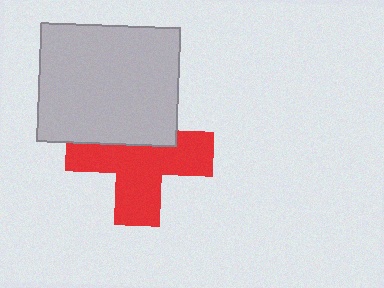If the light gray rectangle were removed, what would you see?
You would see the complete red cross.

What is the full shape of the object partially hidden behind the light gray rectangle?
The partially hidden object is a red cross.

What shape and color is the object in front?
The object in front is a light gray rectangle.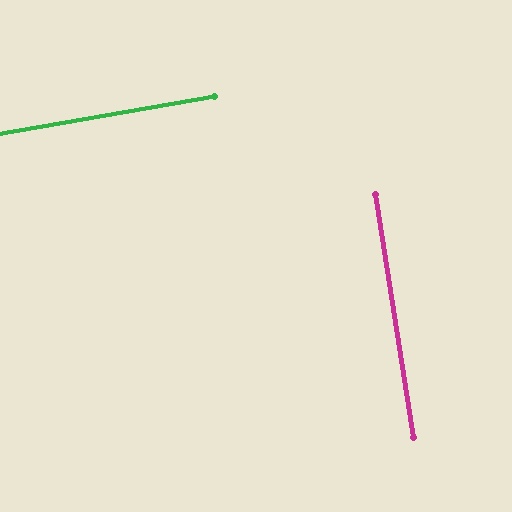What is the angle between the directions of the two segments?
Approximately 89 degrees.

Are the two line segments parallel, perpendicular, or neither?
Perpendicular — they meet at approximately 89°.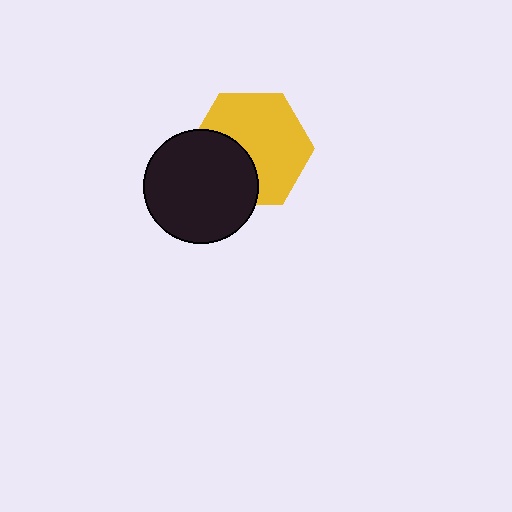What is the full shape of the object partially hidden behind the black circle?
The partially hidden object is a yellow hexagon.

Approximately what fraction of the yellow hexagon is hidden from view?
Roughly 35% of the yellow hexagon is hidden behind the black circle.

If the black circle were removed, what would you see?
You would see the complete yellow hexagon.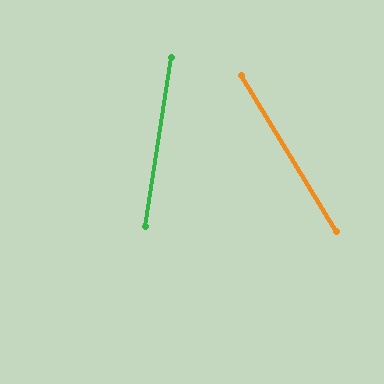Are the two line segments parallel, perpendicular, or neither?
Neither parallel nor perpendicular — they differ by about 40°.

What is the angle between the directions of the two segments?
Approximately 40 degrees.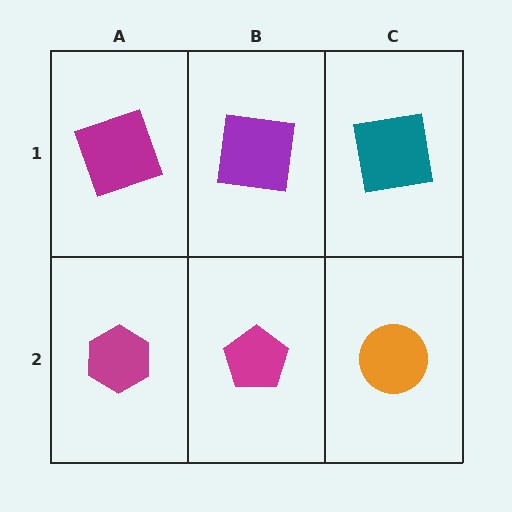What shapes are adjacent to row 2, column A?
A magenta square (row 1, column A), a magenta pentagon (row 2, column B).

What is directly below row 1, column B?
A magenta pentagon.